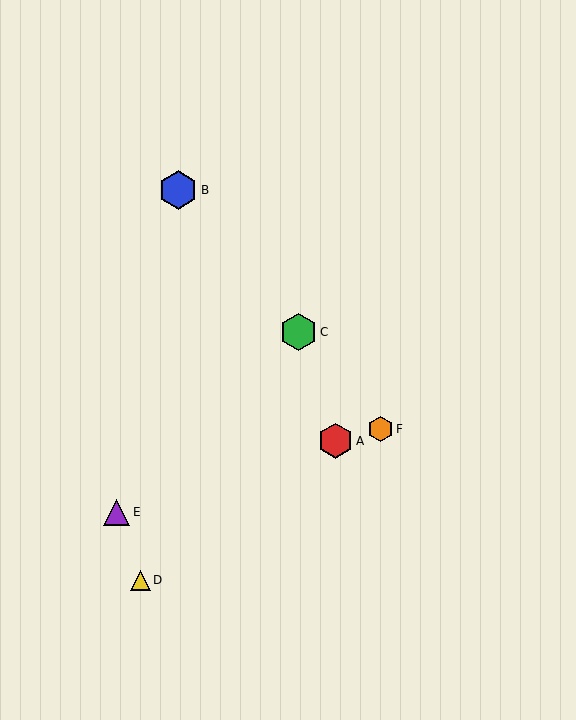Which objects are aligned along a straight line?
Objects B, C, F are aligned along a straight line.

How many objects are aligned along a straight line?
3 objects (B, C, F) are aligned along a straight line.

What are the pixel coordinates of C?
Object C is at (298, 332).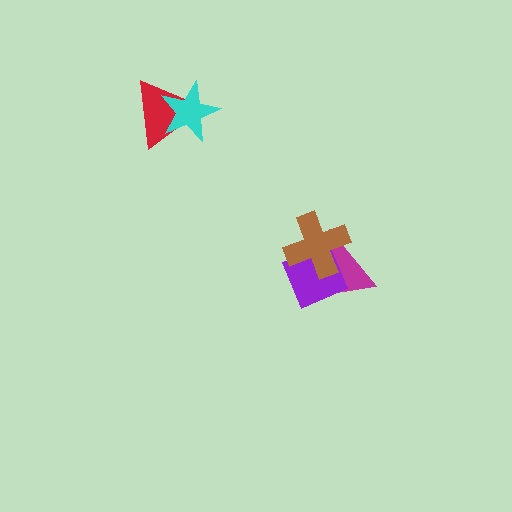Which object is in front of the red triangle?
The cyan star is in front of the red triangle.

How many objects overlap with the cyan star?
1 object overlaps with the cyan star.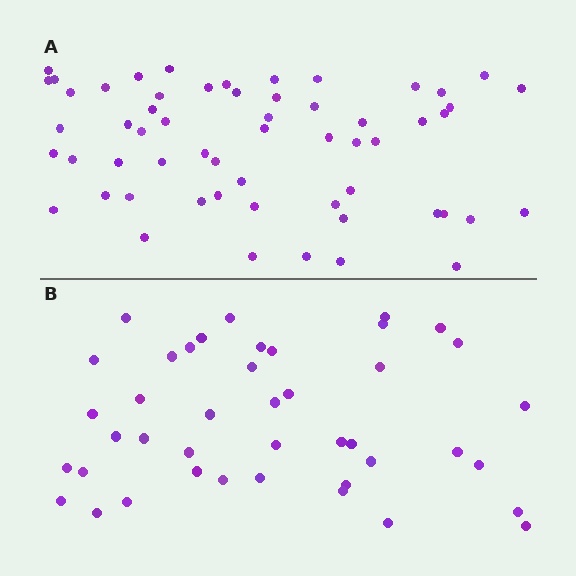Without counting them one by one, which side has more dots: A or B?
Region A (the top region) has more dots.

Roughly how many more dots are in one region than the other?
Region A has approximately 15 more dots than region B.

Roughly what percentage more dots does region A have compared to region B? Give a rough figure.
About 40% more.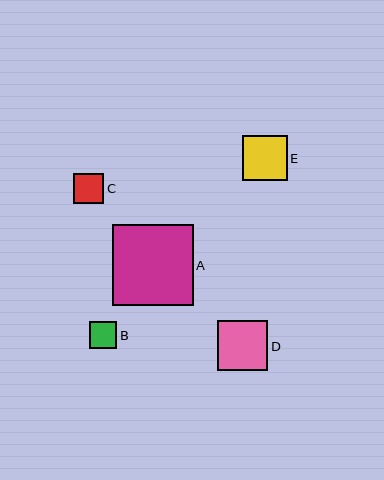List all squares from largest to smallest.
From largest to smallest: A, D, E, C, B.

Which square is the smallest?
Square B is the smallest with a size of approximately 27 pixels.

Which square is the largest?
Square A is the largest with a size of approximately 81 pixels.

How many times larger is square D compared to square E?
Square D is approximately 1.1 times the size of square E.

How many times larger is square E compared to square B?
Square E is approximately 1.7 times the size of square B.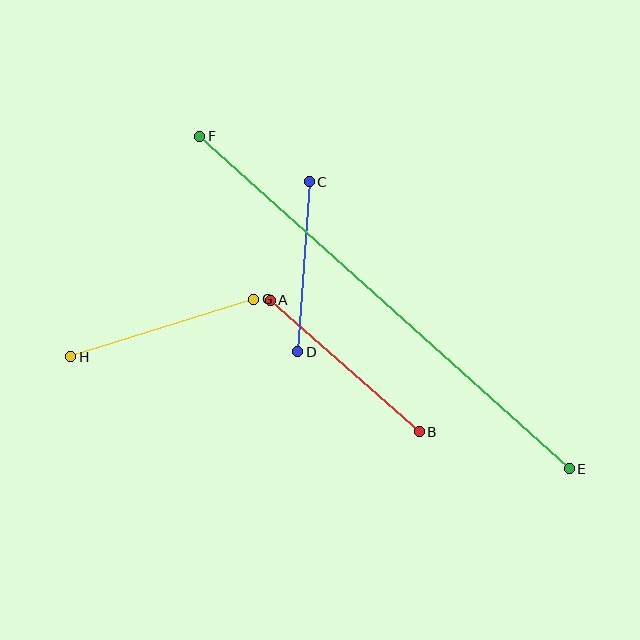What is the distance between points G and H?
The distance is approximately 192 pixels.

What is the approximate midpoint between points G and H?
The midpoint is at approximately (162, 328) pixels.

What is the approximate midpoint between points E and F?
The midpoint is at approximately (385, 303) pixels.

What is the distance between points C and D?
The distance is approximately 170 pixels.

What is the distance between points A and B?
The distance is approximately 199 pixels.